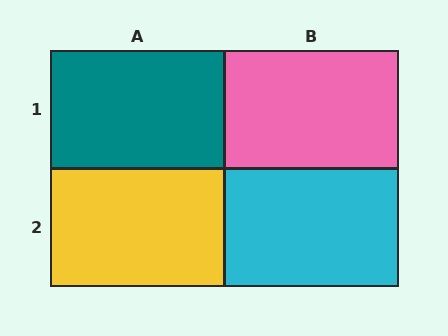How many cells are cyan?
1 cell is cyan.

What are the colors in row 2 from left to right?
Yellow, cyan.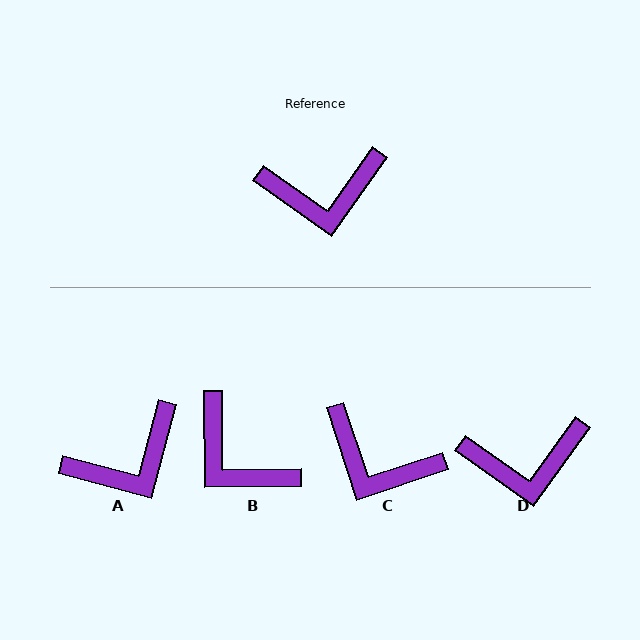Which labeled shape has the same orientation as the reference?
D.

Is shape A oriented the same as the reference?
No, it is off by about 21 degrees.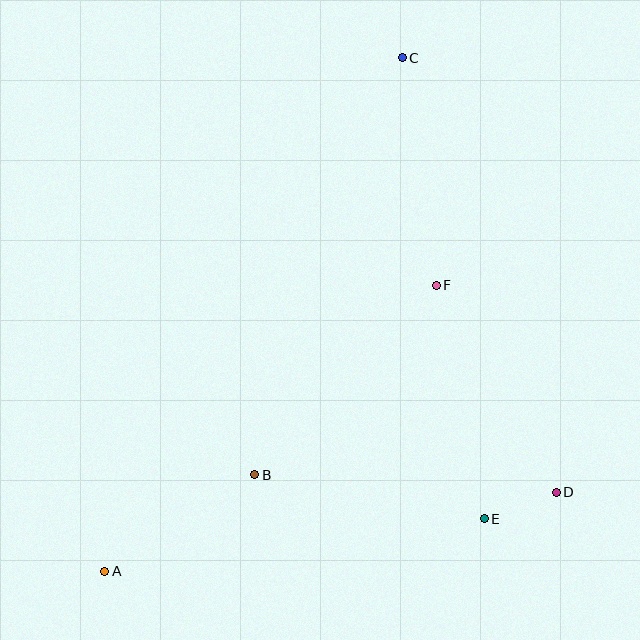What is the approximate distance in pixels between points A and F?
The distance between A and F is approximately 438 pixels.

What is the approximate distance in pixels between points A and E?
The distance between A and E is approximately 383 pixels.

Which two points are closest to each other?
Points D and E are closest to each other.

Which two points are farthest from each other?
Points A and C are farthest from each other.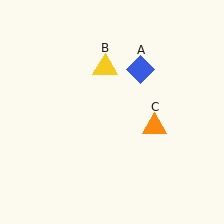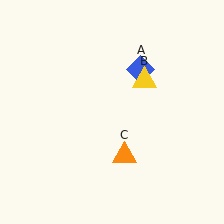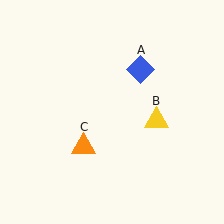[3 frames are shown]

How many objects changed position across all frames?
2 objects changed position: yellow triangle (object B), orange triangle (object C).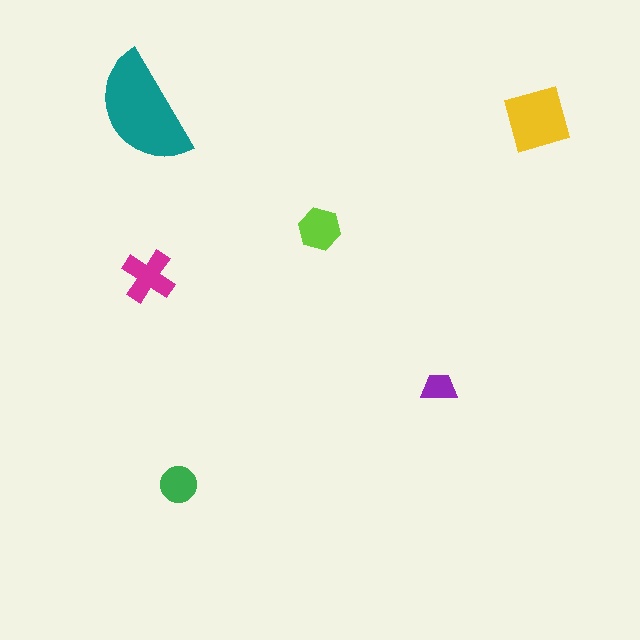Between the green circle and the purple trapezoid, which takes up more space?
The green circle.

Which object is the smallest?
The purple trapezoid.